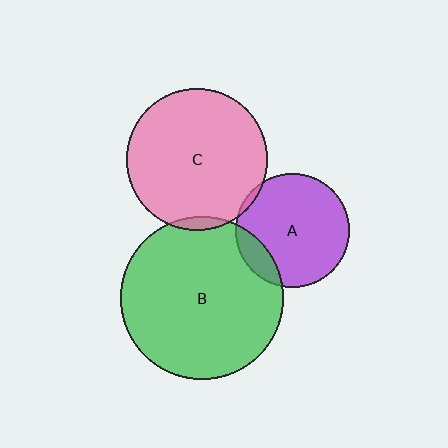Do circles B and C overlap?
Yes.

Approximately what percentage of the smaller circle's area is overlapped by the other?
Approximately 5%.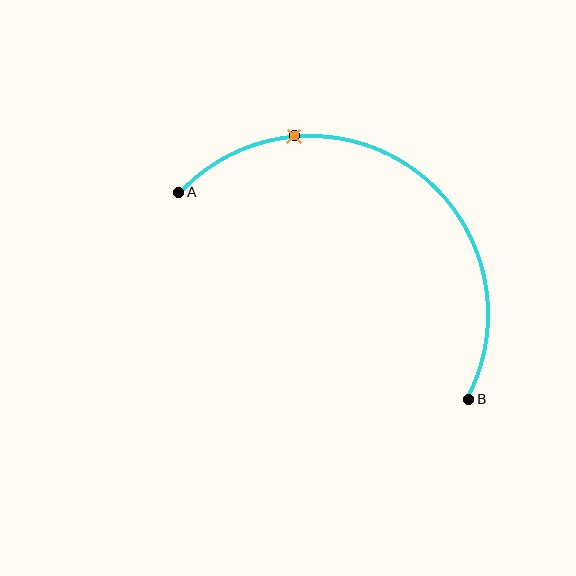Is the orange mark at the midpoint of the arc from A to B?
No. The orange mark lies on the arc but is closer to endpoint A. The arc midpoint would be at the point on the curve equidistant along the arc from both A and B.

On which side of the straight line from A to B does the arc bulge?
The arc bulges above and to the right of the straight line connecting A and B.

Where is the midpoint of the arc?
The arc midpoint is the point on the curve farthest from the straight line joining A and B. It sits above and to the right of that line.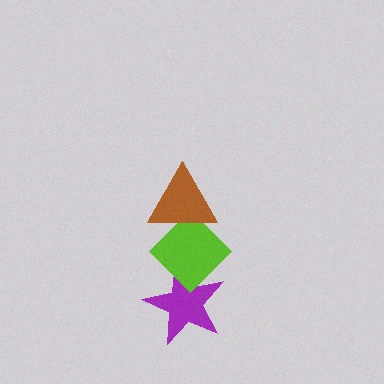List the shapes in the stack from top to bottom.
From top to bottom: the brown triangle, the lime diamond, the purple star.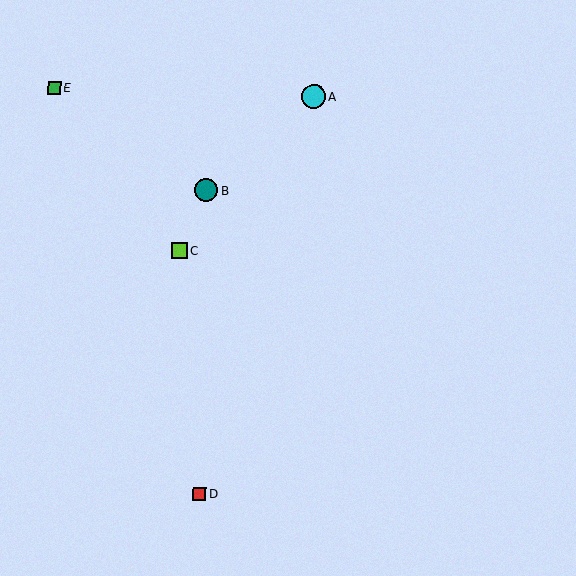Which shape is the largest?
The cyan circle (labeled A) is the largest.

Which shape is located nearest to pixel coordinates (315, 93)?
The cyan circle (labeled A) at (314, 97) is nearest to that location.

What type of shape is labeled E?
Shape E is a green square.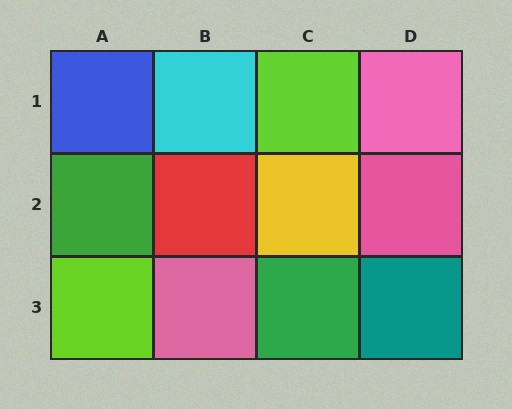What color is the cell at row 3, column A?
Lime.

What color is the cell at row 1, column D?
Pink.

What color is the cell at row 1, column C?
Lime.